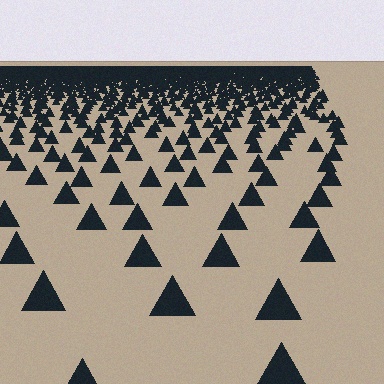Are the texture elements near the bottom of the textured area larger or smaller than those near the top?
Larger. Near the bottom, elements are closer to the viewer and appear at a bigger on-screen size.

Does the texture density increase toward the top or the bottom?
Density increases toward the top.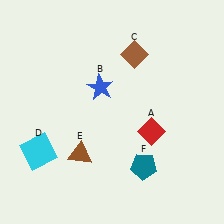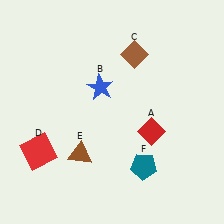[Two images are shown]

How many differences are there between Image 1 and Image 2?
There is 1 difference between the two images.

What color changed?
The square (D) changed from cyan in Image 1 to red in Image 2.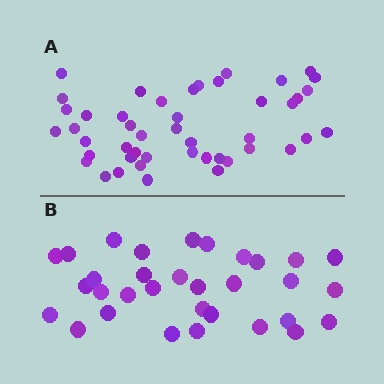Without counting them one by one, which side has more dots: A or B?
Region A (the top region) has more dots.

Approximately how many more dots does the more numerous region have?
Region A has approximately 15 more dots than region B.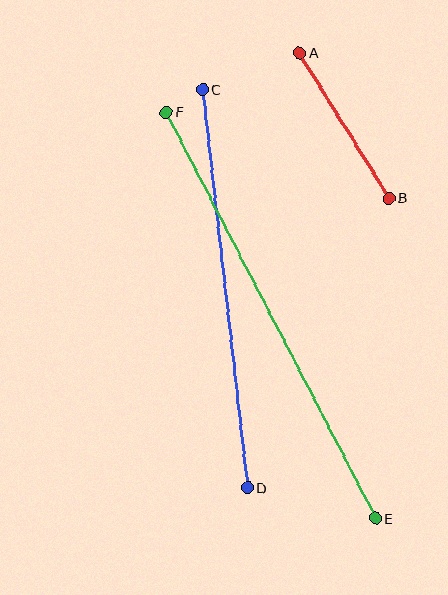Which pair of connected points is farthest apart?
Points E and F are farthest apart.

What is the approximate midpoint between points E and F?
The midpoint is at approximately (271, 315) pixels.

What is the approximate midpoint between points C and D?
The midpoint is at approximately (225, 289) pixels.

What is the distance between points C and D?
The distance is approximately 401 pixels.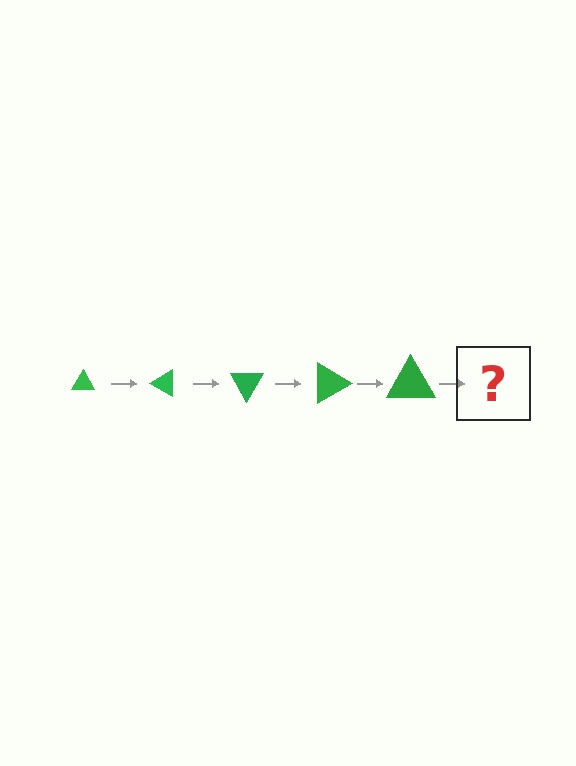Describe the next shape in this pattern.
It should be a triangle, larger than the previous one and rotated 150 degrees from the start.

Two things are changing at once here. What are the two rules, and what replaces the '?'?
The two rules are that the triangle grows larger each step and it rotates 30 degrees each step. The '?' should be a triangle, larger than the previous one and rotated 150 degrees from the start.